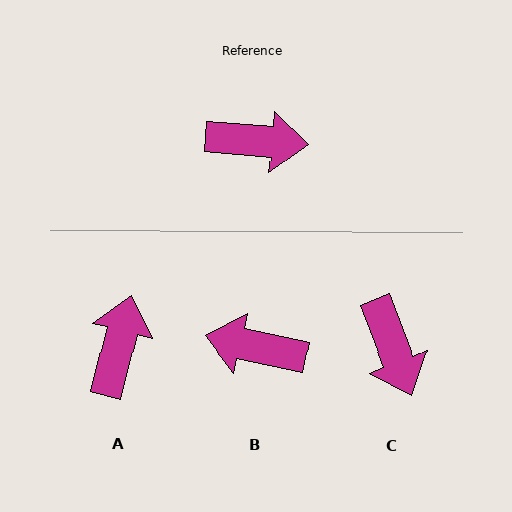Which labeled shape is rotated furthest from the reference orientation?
B, about 172 degrees away.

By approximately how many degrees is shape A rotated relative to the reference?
Approximately 81 degrees counter-clockwise.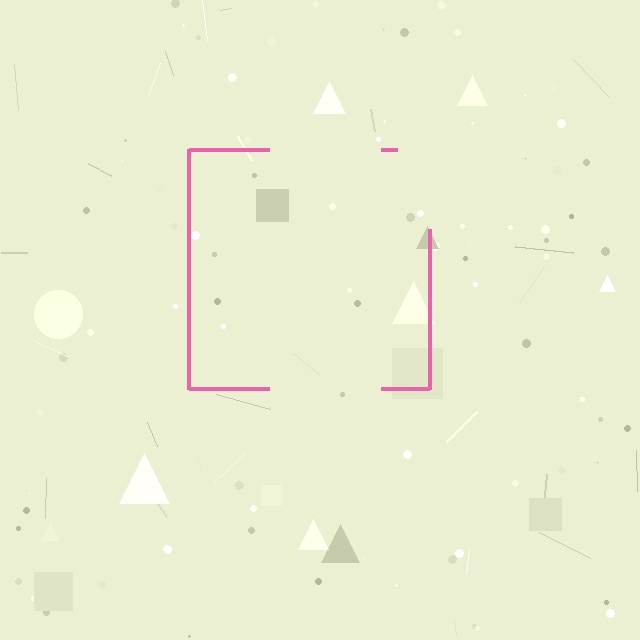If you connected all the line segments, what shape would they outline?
They would outline a square.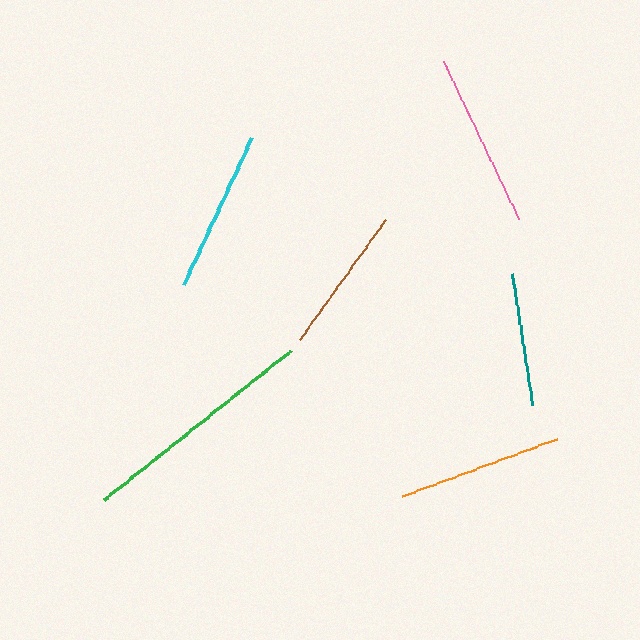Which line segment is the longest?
The green line is the longest at approximately 239 pixels.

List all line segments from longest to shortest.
From longest to shortest: green, pink, orange, cyan, brown, teal.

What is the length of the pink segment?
The pink segment is approximately 175 pixels long.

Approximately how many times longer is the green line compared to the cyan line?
The green line is approximately 1.5 times the length of the cyan line.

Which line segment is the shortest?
The teal line is the shortest at approximately 133 pixels.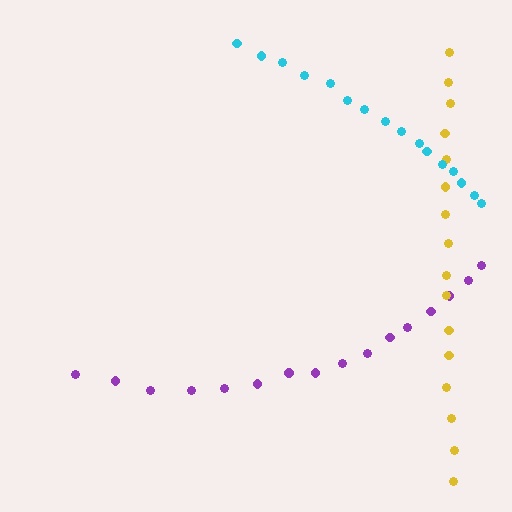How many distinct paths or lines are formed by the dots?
There are 3 distinct paths.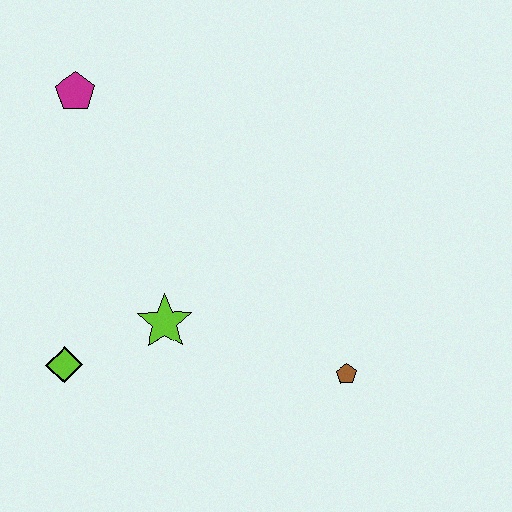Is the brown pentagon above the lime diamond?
No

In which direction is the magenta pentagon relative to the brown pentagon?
The magenta pentagon is above the brown pentagon.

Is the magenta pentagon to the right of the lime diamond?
Yes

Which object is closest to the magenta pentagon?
The lime star is closest to the magenta pentagon.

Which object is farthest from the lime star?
The magenta pentagon is farthest from the lime star.